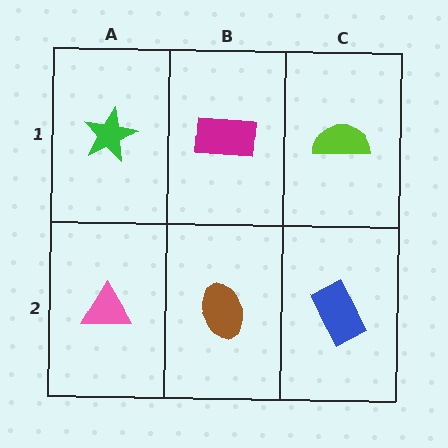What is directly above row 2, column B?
A magenta rectangle.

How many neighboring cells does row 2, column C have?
2.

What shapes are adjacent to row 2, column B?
A magenta rectangle (row 1, column B), a pink triangle (row 2, column A), a blue rectangle (row 2, column C).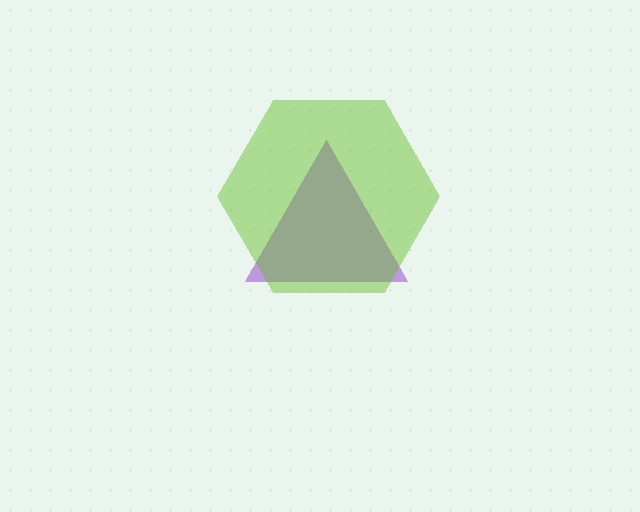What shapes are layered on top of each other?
The layered shapes are: a purple triangle, a lime hexagon.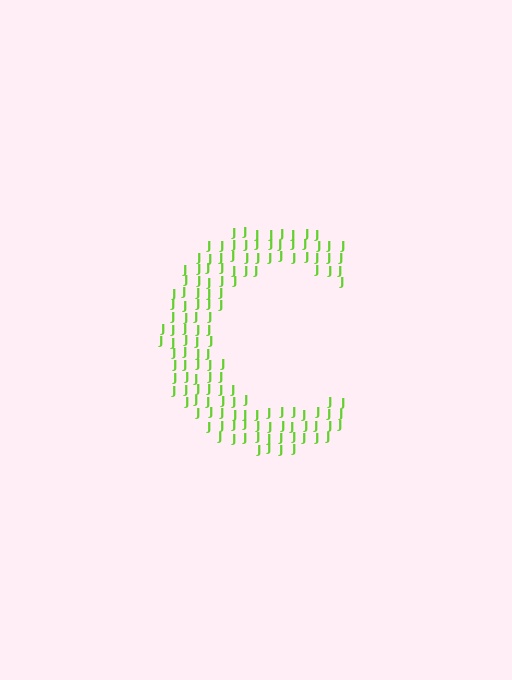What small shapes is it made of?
It is made of small letter J's.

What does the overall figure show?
The overall figure shows the letter C.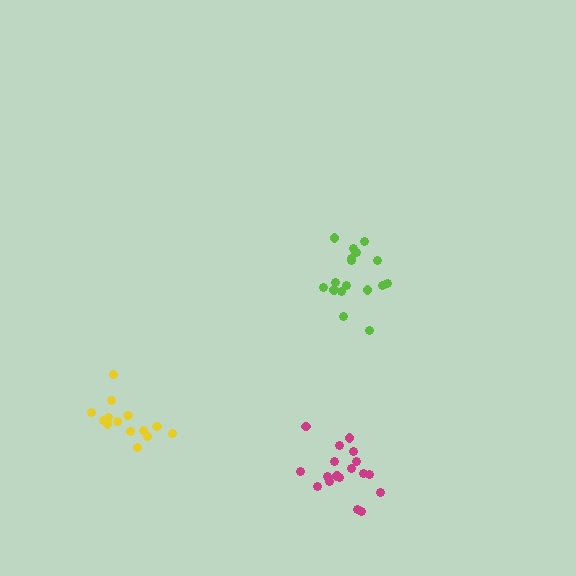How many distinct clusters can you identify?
There are 3 distinct clusters.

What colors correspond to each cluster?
The clusters are colored: yellow, magenta, lime.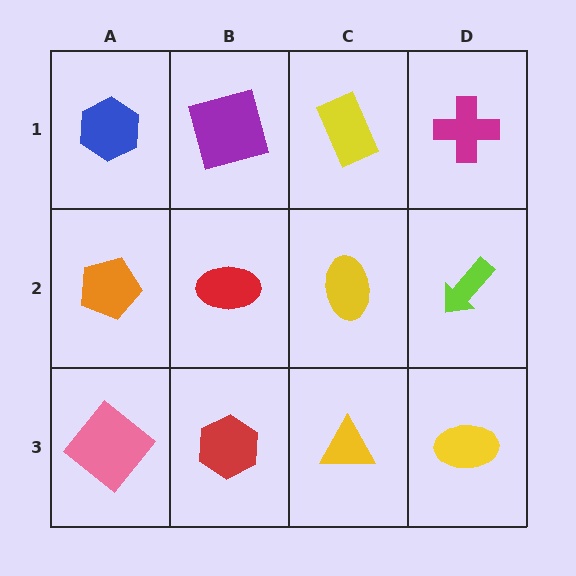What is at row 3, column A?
A pink diamond.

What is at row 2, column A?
An orange pentagon.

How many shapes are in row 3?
4 shapes.